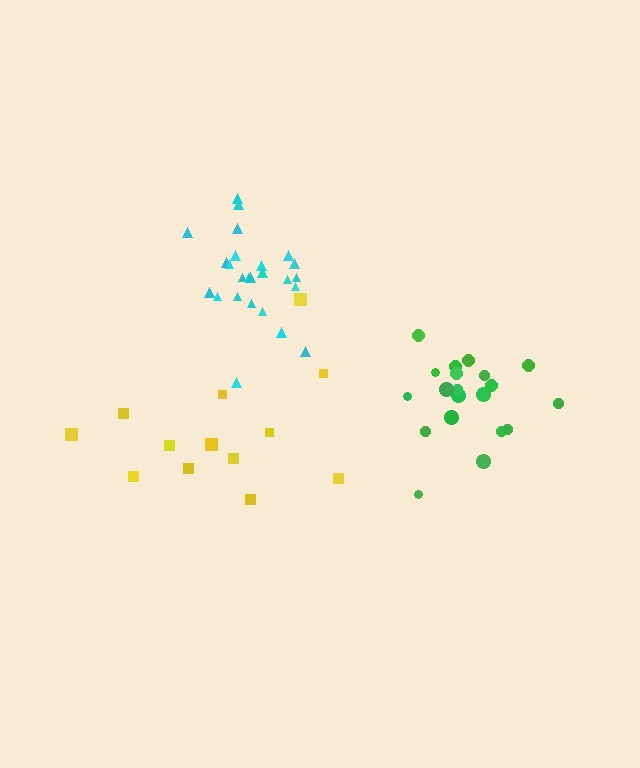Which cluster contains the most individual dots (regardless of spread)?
Cyan (25).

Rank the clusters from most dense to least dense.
cyan, green, yellow.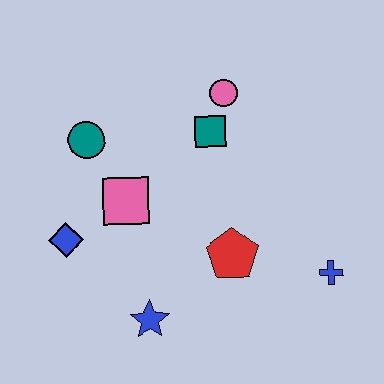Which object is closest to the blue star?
The red pentagon is closest to the blue star.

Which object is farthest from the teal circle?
The blue cross is farthest from the teal circle.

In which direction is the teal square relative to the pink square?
The teal square is to the right of the pink square.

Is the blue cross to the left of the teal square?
No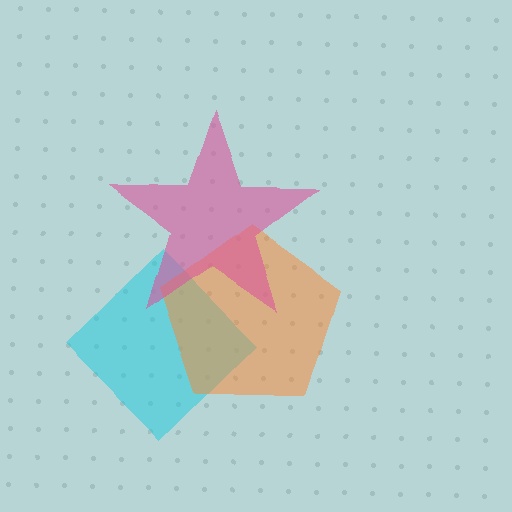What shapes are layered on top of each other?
The layered shapes are: a cyan diamond, an orange pentagon, a pink star.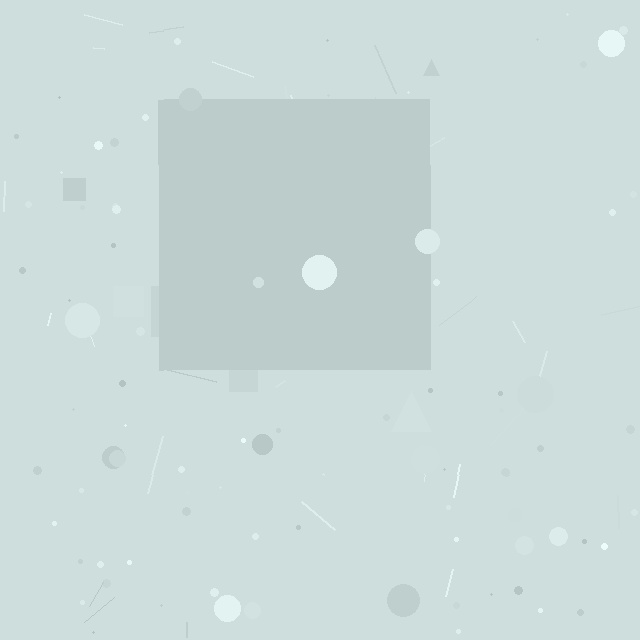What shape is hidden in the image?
A square is hidden in the image.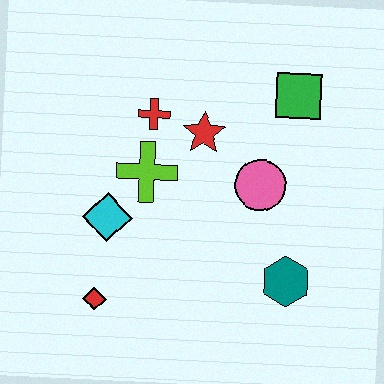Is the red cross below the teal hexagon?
No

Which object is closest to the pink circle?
The red star is closest to the pink circle.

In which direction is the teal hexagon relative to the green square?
The teal hexagon is below the green square.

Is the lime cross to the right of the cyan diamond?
Yes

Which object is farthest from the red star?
The red diamond is farthest from the red star.